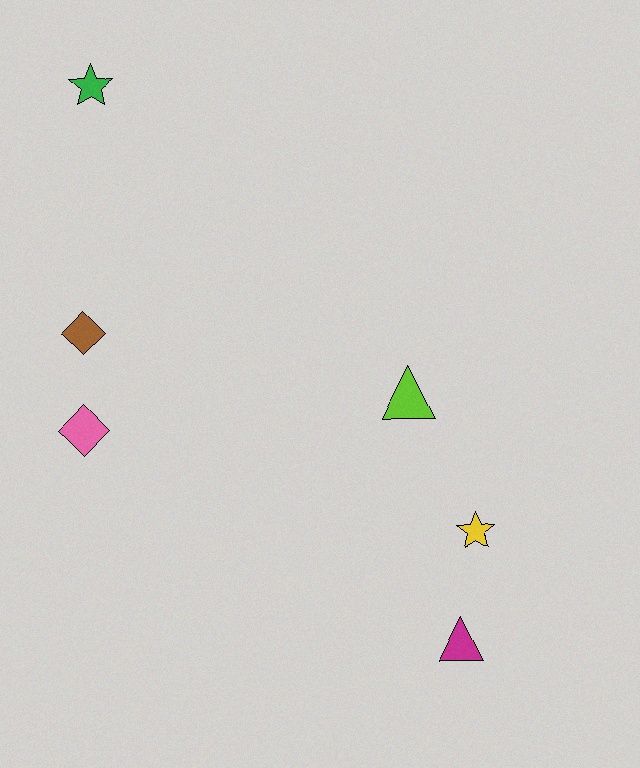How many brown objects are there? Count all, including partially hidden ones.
There is 1 brown object.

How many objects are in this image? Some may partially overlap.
There are 6 objects.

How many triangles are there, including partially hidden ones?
There are 2 triangles.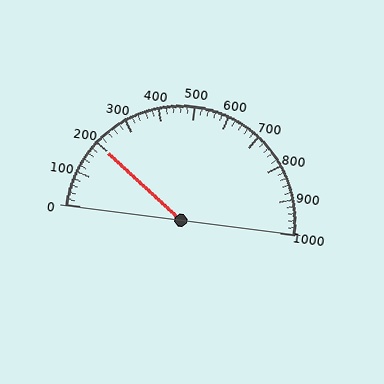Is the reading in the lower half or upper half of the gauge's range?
The reading is in the lower half of the range (0 to 1000).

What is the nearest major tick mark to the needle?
The nearest major tick mark is 200.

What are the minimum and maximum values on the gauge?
The gauge ranges from 0 to 1000.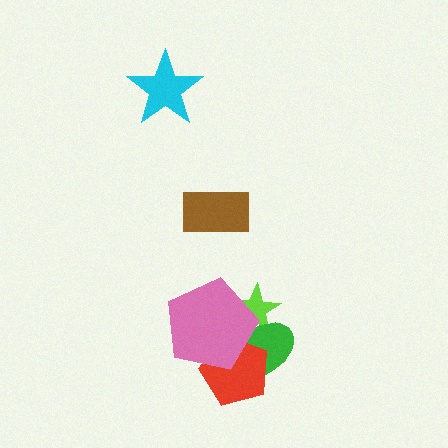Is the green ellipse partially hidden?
Yes, it is partially covered by another shape.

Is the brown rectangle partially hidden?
No, no other shape covers it.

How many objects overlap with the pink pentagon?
3 objects overlap with the pink pentagon.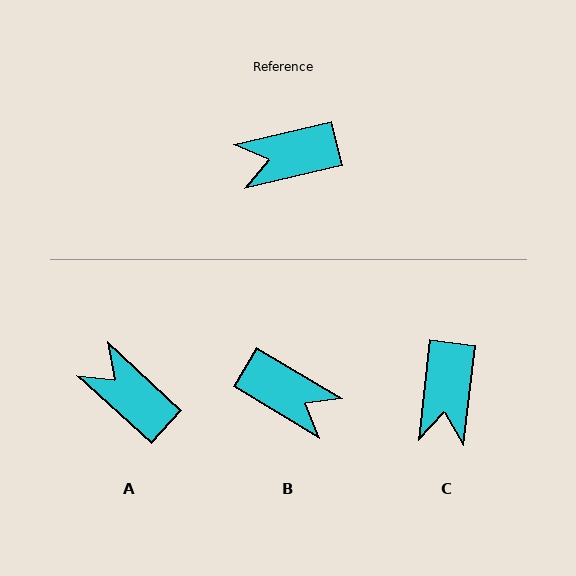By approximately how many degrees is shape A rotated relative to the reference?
Approximately 56 degrees clockwise.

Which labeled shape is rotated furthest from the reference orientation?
B, about 136 degrees away.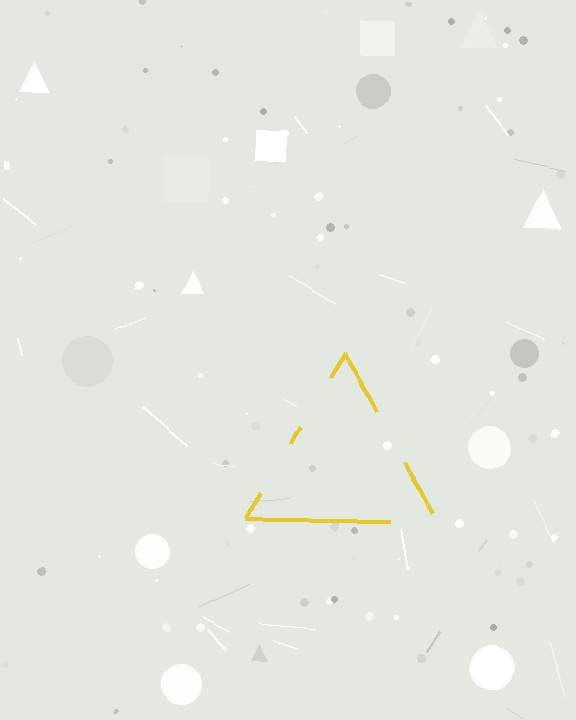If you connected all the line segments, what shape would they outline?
They would outline a triangle.